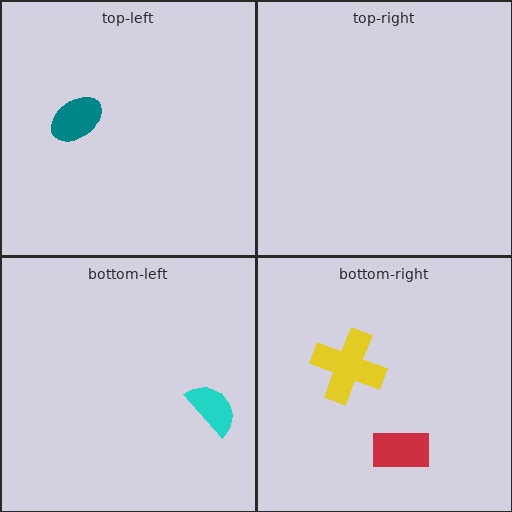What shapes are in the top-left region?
The teal ellipse.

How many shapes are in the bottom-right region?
2.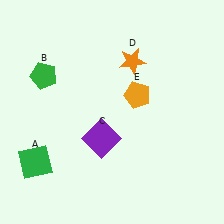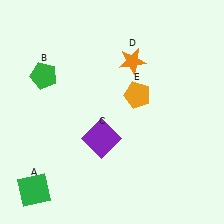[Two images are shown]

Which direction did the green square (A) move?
The green square (A) moved down.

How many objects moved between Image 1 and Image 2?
1 object moved between the two images.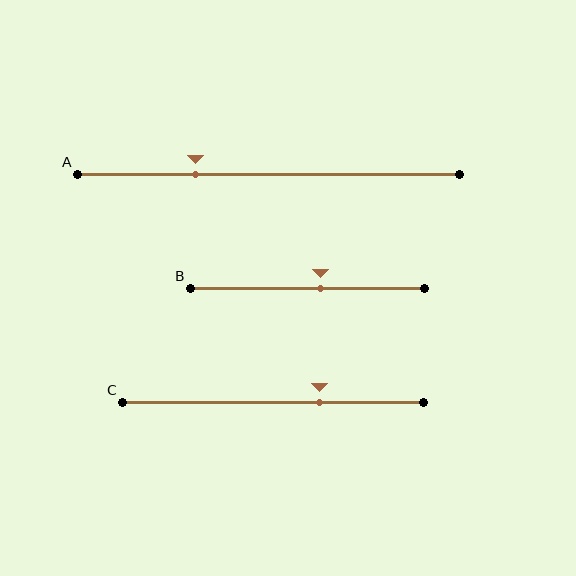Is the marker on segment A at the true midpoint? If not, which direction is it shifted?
No, the marker on segment A is shifted to the left by about 19% of the segment length.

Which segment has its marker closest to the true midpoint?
Segment B has its marker closest to the true midpoint.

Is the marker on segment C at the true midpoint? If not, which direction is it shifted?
No, the marker on segment C is shifted to the right by about 15% of the segment length.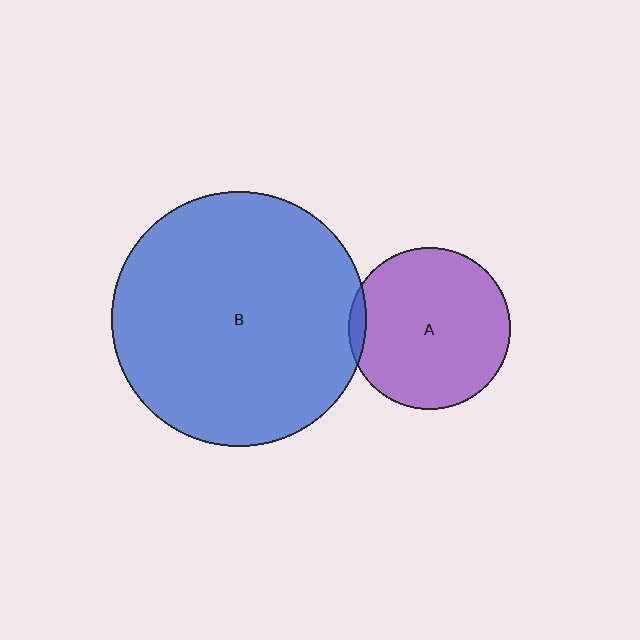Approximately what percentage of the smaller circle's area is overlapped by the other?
Approximately 5%.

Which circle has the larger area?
Circle B (blue).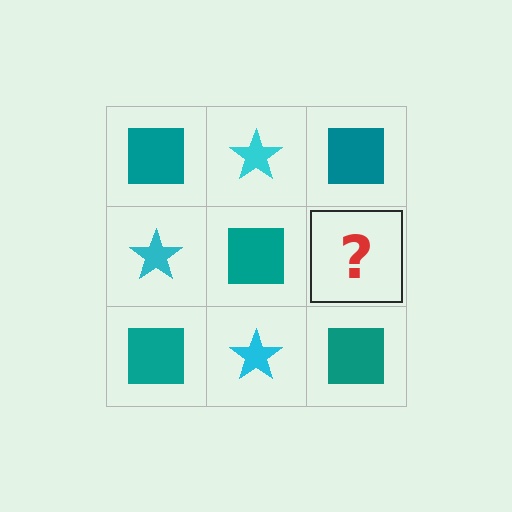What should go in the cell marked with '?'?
The missing cell should contain a cyan star.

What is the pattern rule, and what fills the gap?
The rule is that it alternates teal square and cyan star in a checkerboard pattern. The gap should be filled with a cyan star.